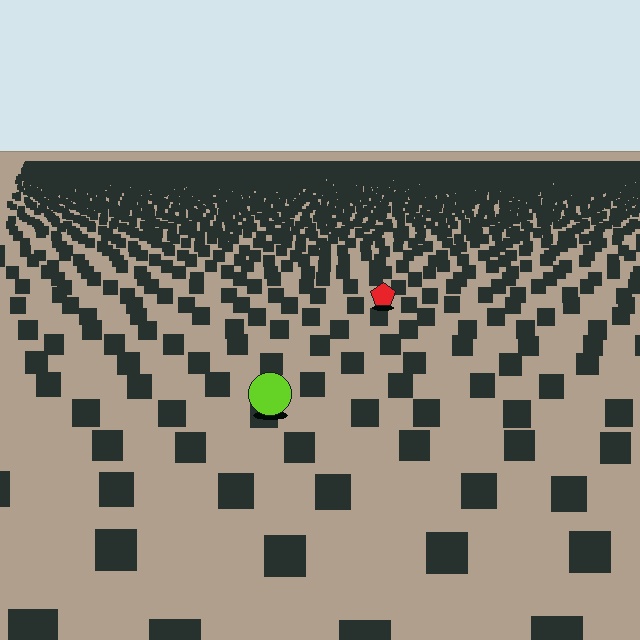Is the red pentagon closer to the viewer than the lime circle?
No. The lime circle is closer — you can tell from the texture gradient: the ground texture is coarser near it.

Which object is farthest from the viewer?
The red pentagon is farthest from the viewer. It appears smaller and the ground texture around it is denser.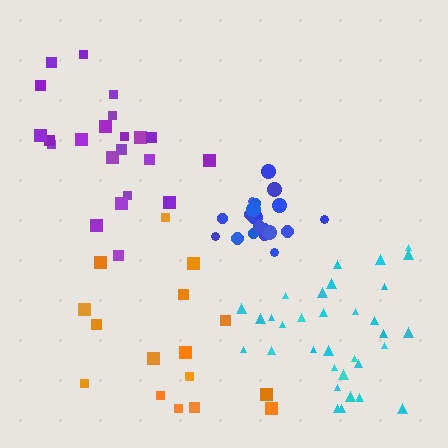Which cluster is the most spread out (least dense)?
Orange.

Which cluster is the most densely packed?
Blue.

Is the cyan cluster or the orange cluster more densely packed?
Cyan.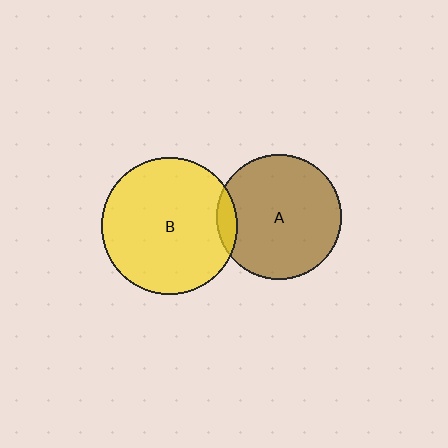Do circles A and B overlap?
Yes.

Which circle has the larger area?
Circle B (yellow).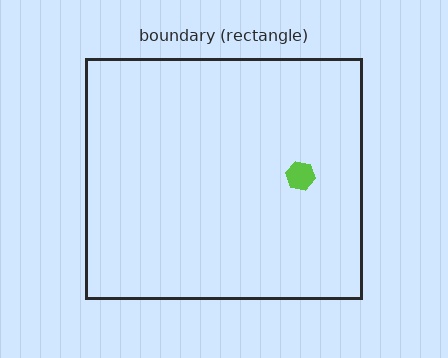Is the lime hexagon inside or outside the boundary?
Inside.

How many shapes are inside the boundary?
1 inside, 0 outside.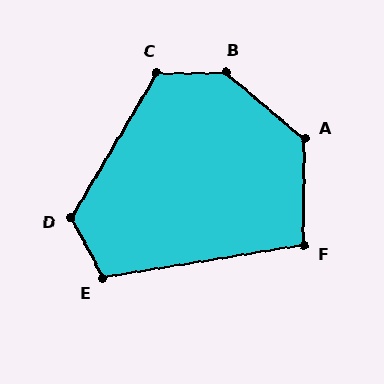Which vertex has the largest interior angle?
B, at approximately 139 degrees.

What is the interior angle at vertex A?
Approximately 130 degrees (obtuse).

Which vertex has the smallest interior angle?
F, at approximately 99 degrees.